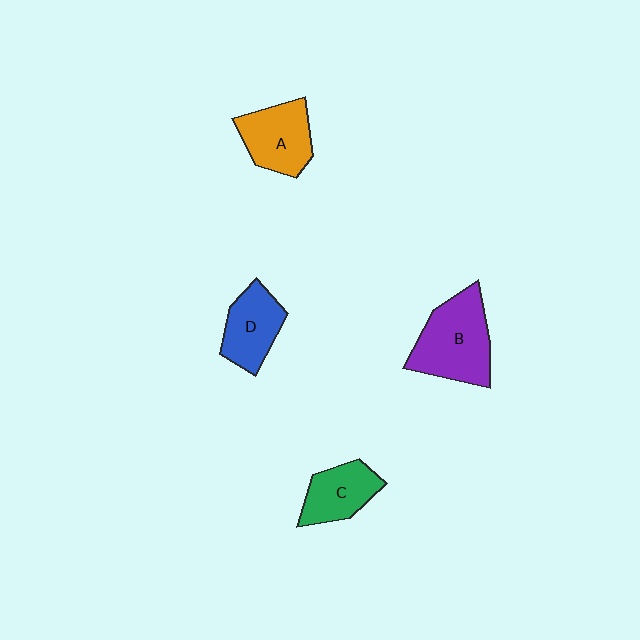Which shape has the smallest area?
Shape C (green).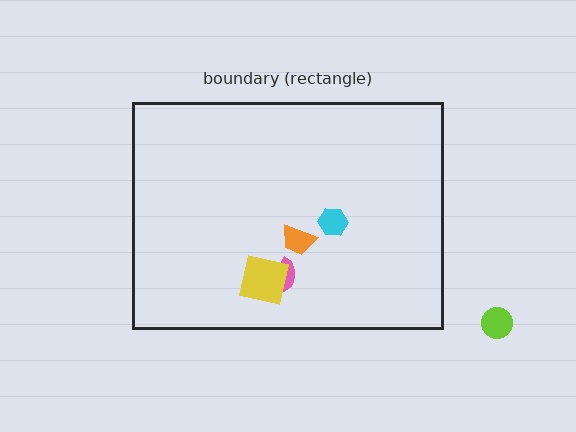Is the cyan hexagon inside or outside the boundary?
Inside.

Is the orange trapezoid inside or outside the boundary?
Inside.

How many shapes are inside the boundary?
4 inside, 1 outside.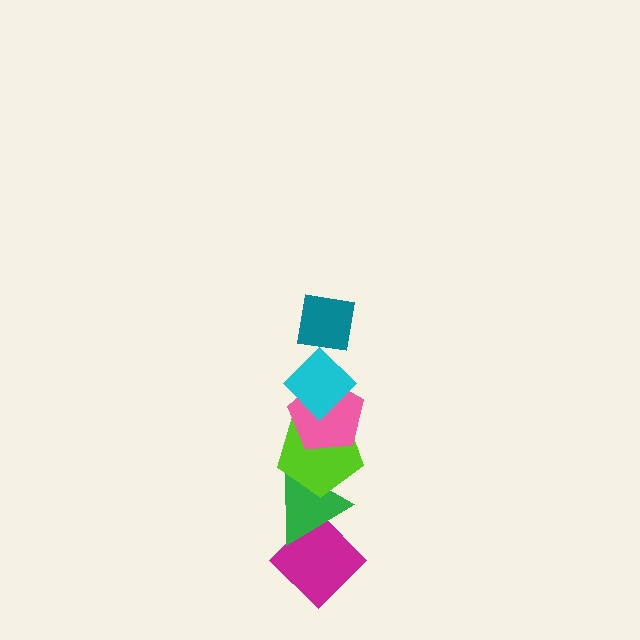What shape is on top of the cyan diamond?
The teal square is on top of the cyan diamond.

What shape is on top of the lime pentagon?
The pink pentagon is on top of the lime pentagon.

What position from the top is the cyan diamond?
The cyan diamond is 2nd from the top.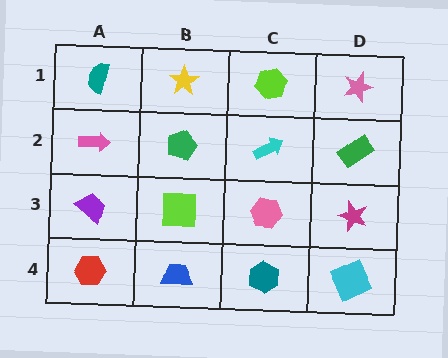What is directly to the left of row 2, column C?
A green pentagon.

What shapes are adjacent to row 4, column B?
A lime square (row 3, column B), a red hexagon (row 4, column A), a teal hexagon (row 4, column C).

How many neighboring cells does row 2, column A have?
3.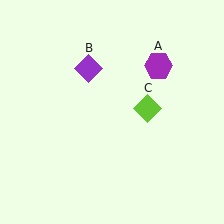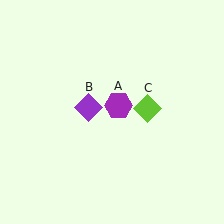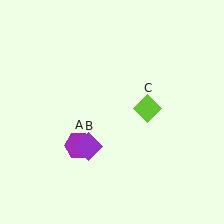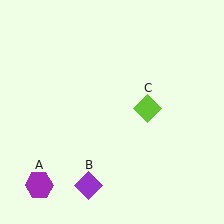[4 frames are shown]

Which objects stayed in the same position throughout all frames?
Lime diamond (object C) remained stationary.